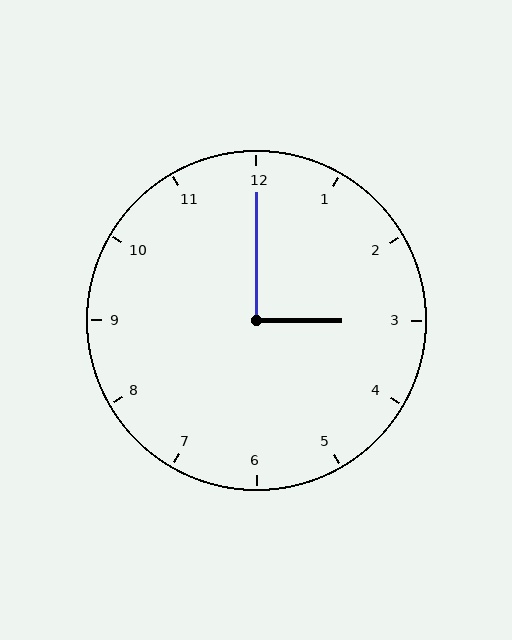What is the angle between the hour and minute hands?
Approximately 90 degrees.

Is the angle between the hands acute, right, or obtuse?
It is right.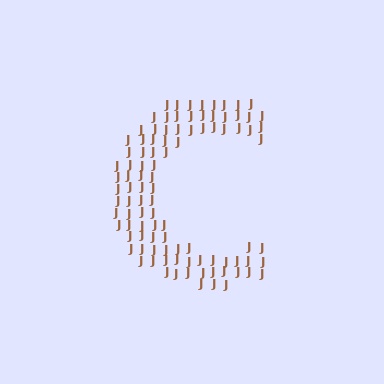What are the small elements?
The small elements are letter J's.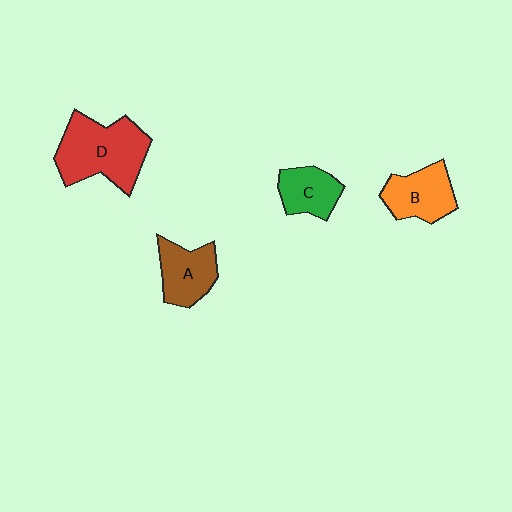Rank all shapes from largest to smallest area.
From largest to smallest: D (red), B (orange), A (brown), C (green).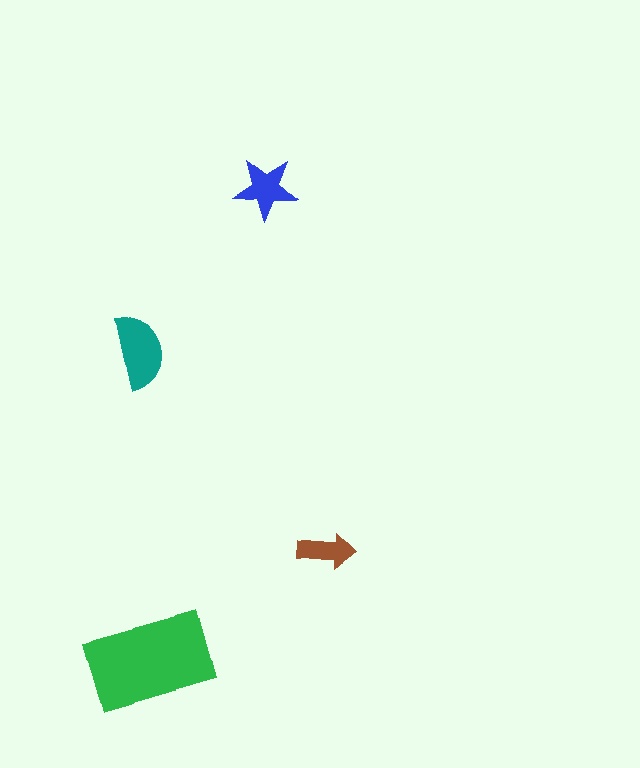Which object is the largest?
The green rectangle.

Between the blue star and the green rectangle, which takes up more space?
The green rectangle.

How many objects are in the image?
There are 4 objects in the image.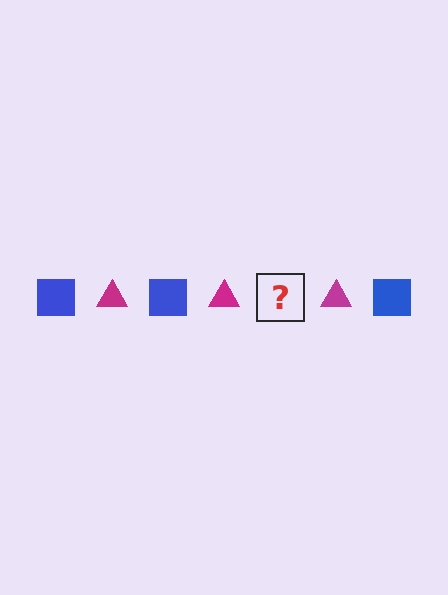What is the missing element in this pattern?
The missing element is a blue square.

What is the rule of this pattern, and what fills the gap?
The rule is that the pattern alternates between blue square and magenta triangle. The gap should be filled with a blue square.